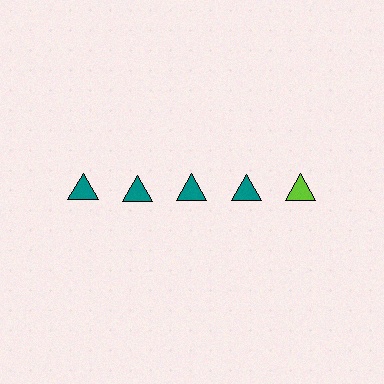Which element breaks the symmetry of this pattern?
The lime triangle in the top row, rightmost column breaks the symmetry. All other shapes are teal triangles.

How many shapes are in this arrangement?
There are 5 shapes arranged in a grid pattern.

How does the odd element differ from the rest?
It has a different color: lime instead of teal.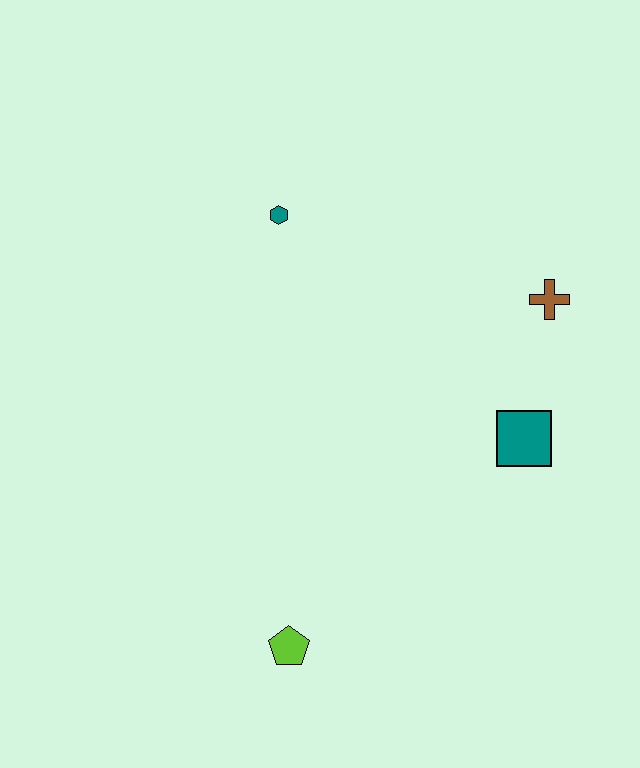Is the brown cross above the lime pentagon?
Yes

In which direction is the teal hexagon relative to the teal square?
The teal hexagon is to the left of the teal square.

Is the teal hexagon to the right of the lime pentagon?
No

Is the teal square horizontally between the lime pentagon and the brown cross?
Yes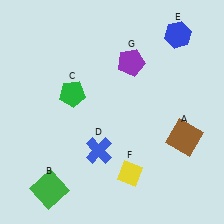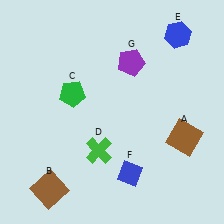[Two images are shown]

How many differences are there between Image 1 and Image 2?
There are 3 differences between the two images.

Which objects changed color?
B changed from green to brown. D changed from blue to green. F changed from yellow to blue.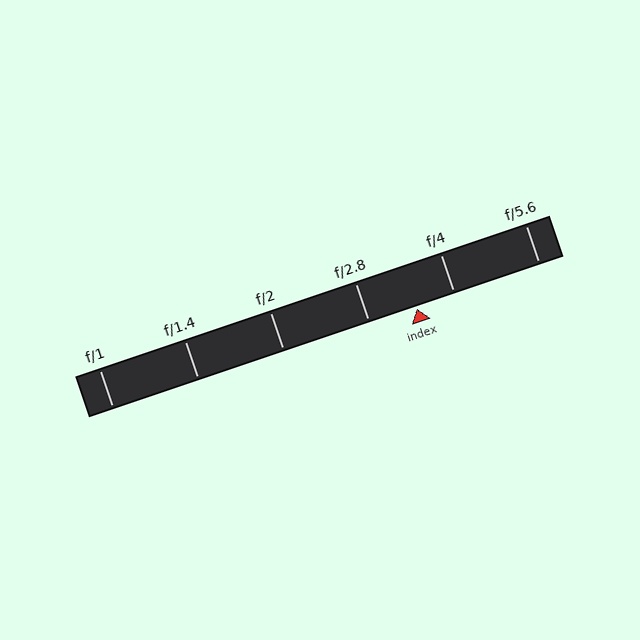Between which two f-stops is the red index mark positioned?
The index mark is between f/2.8 and f/4.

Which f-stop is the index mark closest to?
The index mark is closest to f/4.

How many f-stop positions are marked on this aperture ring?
There are 6 f-stop positions marked.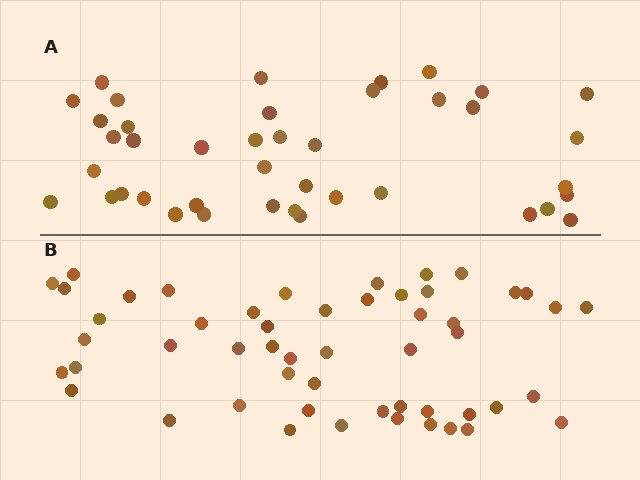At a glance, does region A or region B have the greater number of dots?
Region B (the bottom region) has more dots.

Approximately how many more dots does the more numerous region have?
Region B has roughly 12 or so more dots than region A.